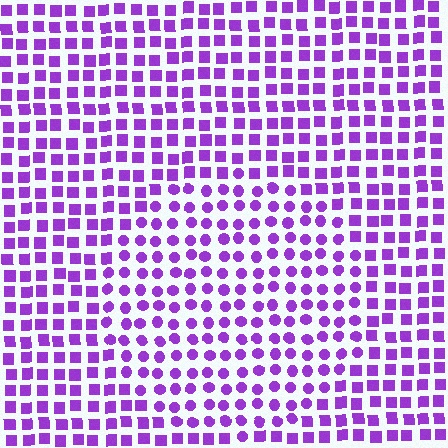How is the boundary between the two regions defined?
The boundary is defined by a change in element shape: circles inside vs. squares outside. All elements share the same color and spacing.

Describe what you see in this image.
The image is filled with small purple elements arranged in a uniform grid. A circle-shaped region contains circles, while the surrounding area contains squares. The boundary is defined purely by the change in element shape.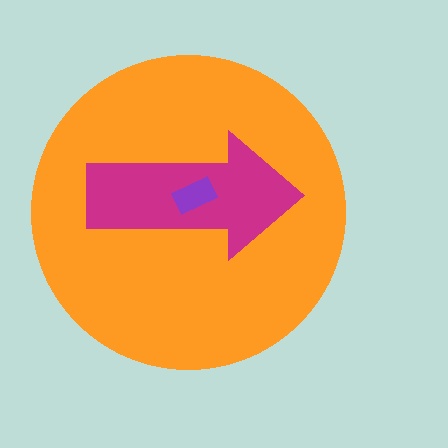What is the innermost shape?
The purple rectangle.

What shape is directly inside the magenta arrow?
The purple rectangle.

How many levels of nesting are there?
3.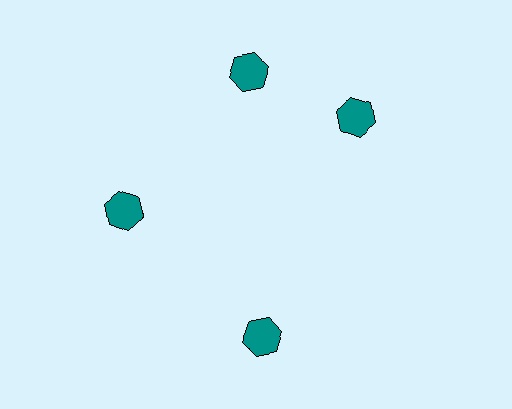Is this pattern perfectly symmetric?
No. The 4 teal hexagons are arranged in a ring, but one element near the 3 o'clock position is rotated out of alignment along the ring, breaking the 4-fold rotational symmetry.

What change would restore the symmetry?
The symmetry would be restored by rotating it back into even spacing with its neighbors so that all 4 hexagons sit at equal angles and equal distance from the center.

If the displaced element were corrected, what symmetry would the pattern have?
It would have 4-fold rotational symmetry — the pattern would map onto itself every 90 degrees.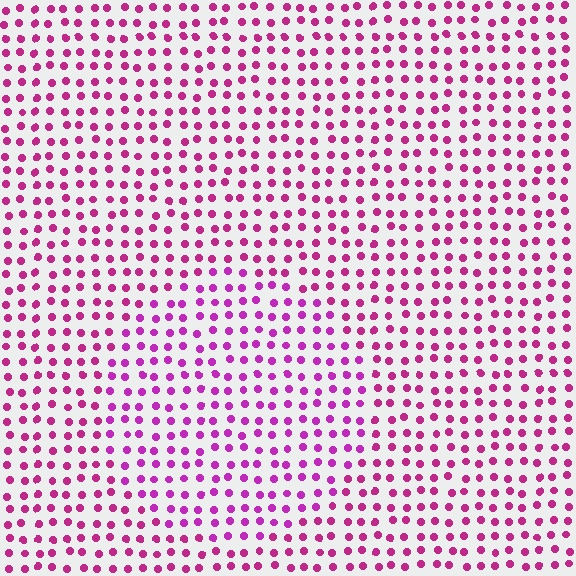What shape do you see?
I see a circle.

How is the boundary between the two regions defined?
The boundary is defined purely by a slight shift in hue (about 19 degrees). Spacing, size, and orientation are identical on both sides.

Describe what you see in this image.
The image is filled with small magenta elements in a uniform arrangement. A circle-shaped region is visible where the elements are tinted to a slightly different hue, forming a subtle color boundary.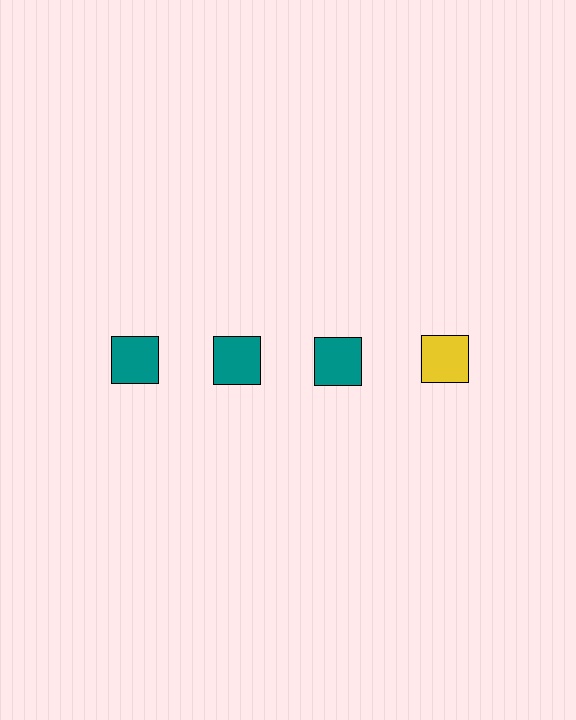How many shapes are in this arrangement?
There are 4 shapes arranged in a grid pattern.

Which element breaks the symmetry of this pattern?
The yellow square in the top row, second from right column breaks the symmetry. All other shapes are teal squares.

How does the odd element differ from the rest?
It has a different color: yellow instead of teal.